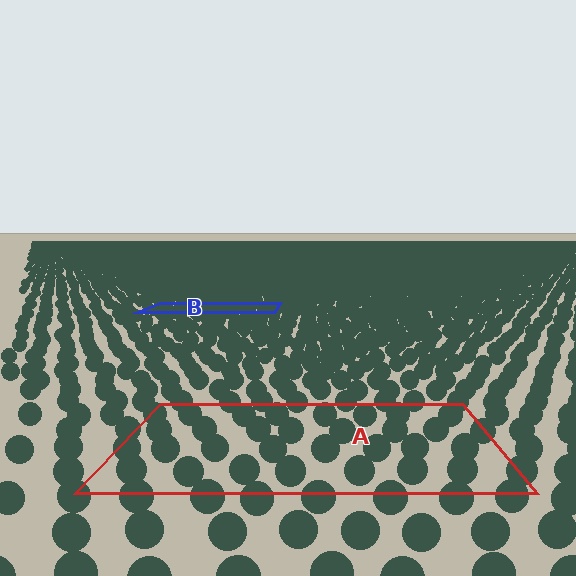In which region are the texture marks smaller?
The texture marks are smaller in region B, because it is farther away.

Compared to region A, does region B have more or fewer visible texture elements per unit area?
Region B has more texture elements per unit area — they are packed more densely because it is farther away.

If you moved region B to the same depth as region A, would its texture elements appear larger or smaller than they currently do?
They would appear larger. At a closer depth, the same texture elements are projected at a bigger on-screen size.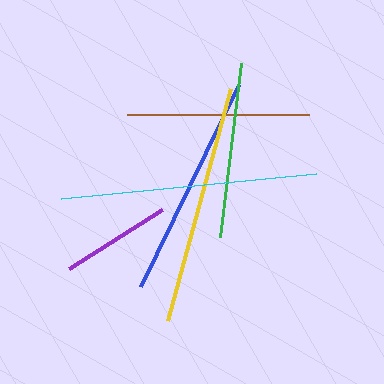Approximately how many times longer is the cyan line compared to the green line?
The cyan line is approximately 1.5 times the length of the green line.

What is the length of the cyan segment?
The cyan segment is approximately 256 pixels long.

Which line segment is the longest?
The cyan line is the longest at approximately 256 pixels.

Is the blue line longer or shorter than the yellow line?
The yellow line is longer than the blue line.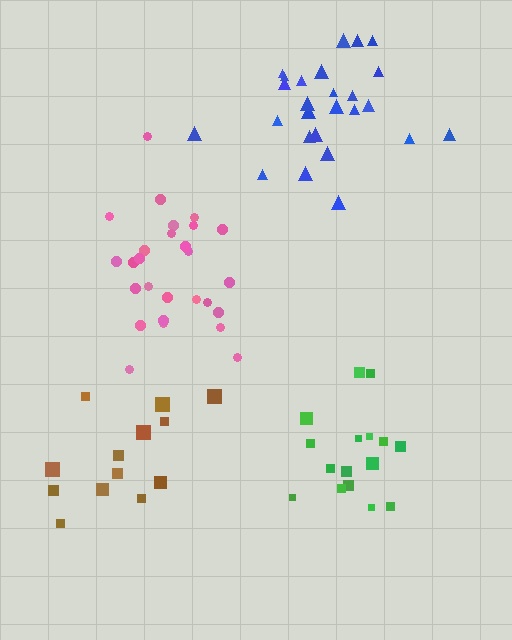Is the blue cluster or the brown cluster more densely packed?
Blue.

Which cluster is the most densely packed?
Pink.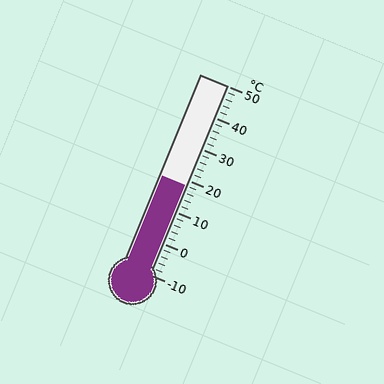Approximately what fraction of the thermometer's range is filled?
The thermometer is filled to approximately 45% of its range.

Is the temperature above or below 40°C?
The temperature is below 40°C.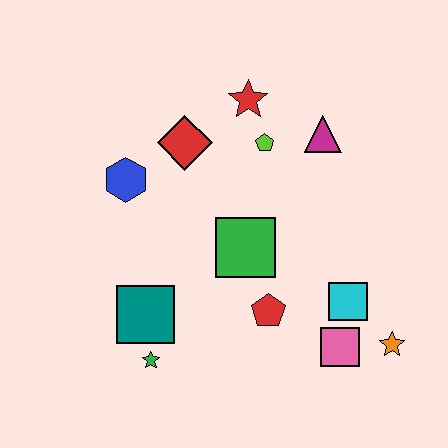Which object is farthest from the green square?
The orange star is farthest from the green square.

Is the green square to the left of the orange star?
Yes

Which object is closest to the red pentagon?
The green square is closest to the red pentagon.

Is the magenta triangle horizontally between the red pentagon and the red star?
No